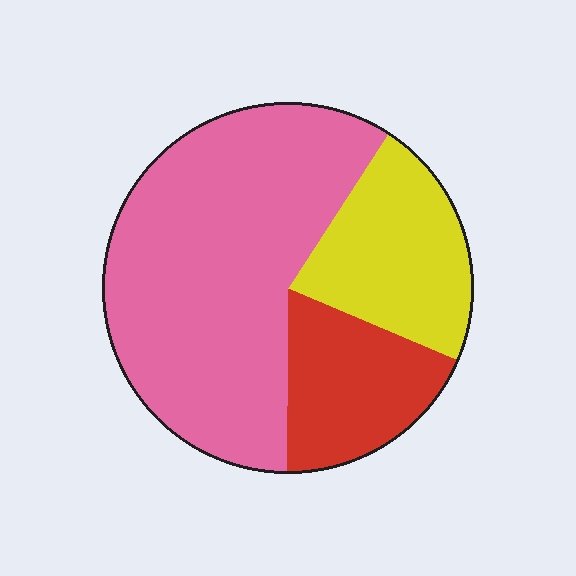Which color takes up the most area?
Pink, at roughly 60%.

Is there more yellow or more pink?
Pink.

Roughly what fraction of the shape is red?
Red covers 19% of the shape.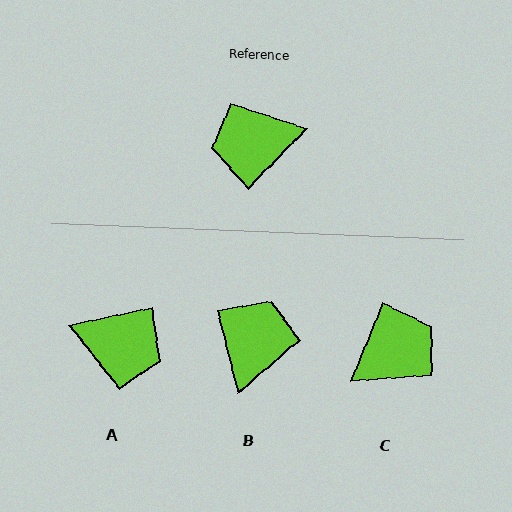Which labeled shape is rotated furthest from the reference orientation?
C, about 158 degrees away.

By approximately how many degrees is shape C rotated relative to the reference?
Approximately 158 degrees clockwise.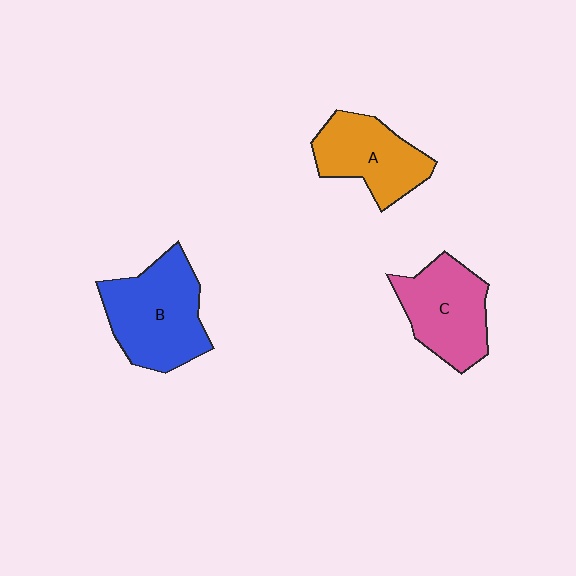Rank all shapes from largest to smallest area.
From largest to smallest: B (blue), C (pink), A (orange).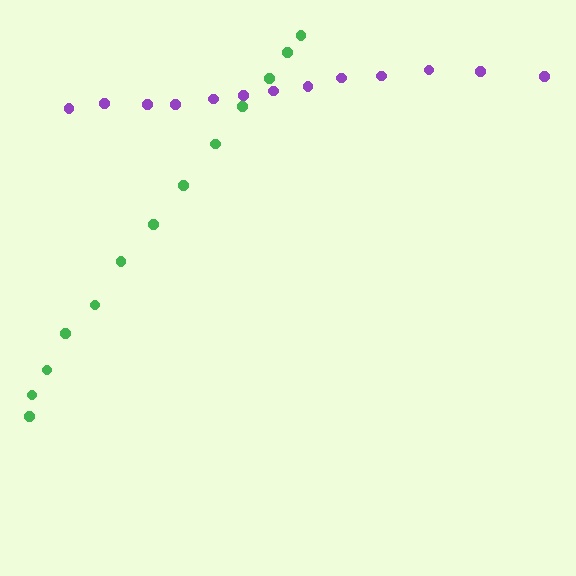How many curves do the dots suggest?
There are 2 distinct paths.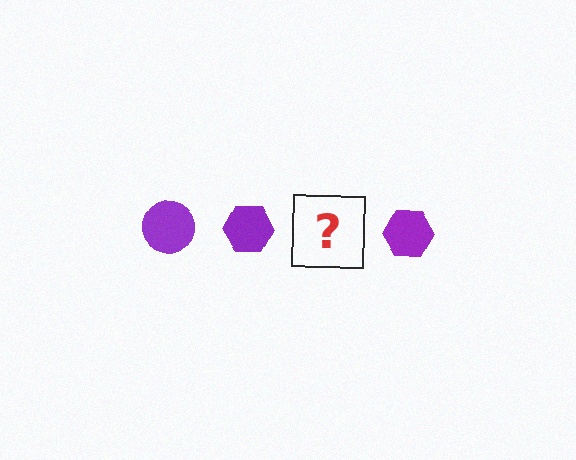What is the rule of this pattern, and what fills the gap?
The rule is that the pattern cycles through circle, hexagon shapes in purple. The gap should be filled with a purple circle.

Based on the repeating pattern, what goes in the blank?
The blank should be a purple circle.